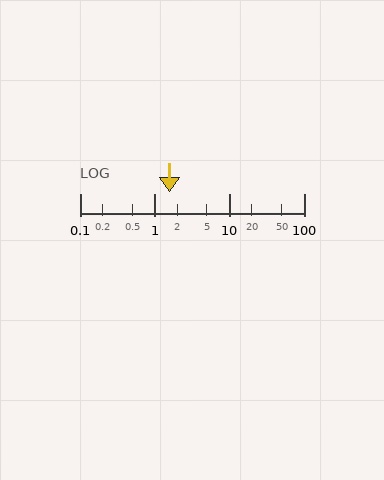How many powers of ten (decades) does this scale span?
The scale spans 3 decades, from 0.1 to 100.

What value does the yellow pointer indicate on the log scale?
The pointer indicates approximately 1.6.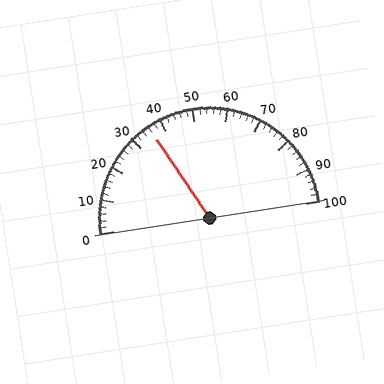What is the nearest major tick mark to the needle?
The nearest major tick mark is 40.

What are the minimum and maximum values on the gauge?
The gauge ranges from 0 to 100.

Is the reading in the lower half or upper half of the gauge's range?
The reading is in the lower half of the range (0 to 100).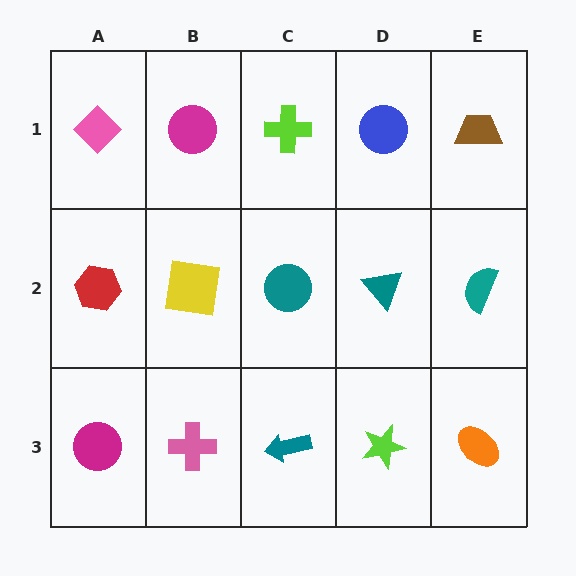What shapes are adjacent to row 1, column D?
A teal triangle (row 2, column D), a lime cross (row 1, column C), a brown trapezoid (row 1, column E).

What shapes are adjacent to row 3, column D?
A teal triangle (row 2, column D), a teal arrow (row 3, column C), an orange ellipse (row 3, column E).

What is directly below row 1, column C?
A teal circle.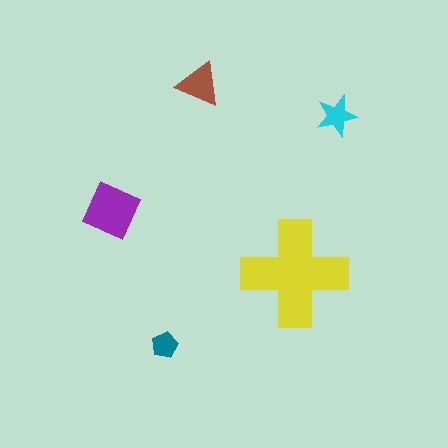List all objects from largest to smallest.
The yellow cross, the purple diamond, the brown triangle, the cyan star, the teal pentagon.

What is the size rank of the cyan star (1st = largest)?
4th.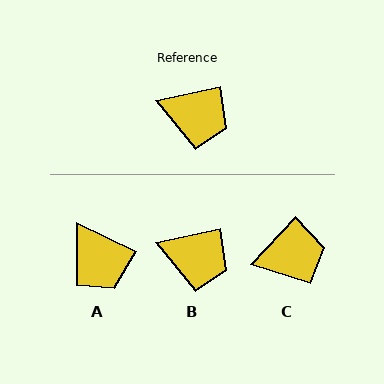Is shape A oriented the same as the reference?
No, it is off by about 38 degrees.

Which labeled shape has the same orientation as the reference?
B.